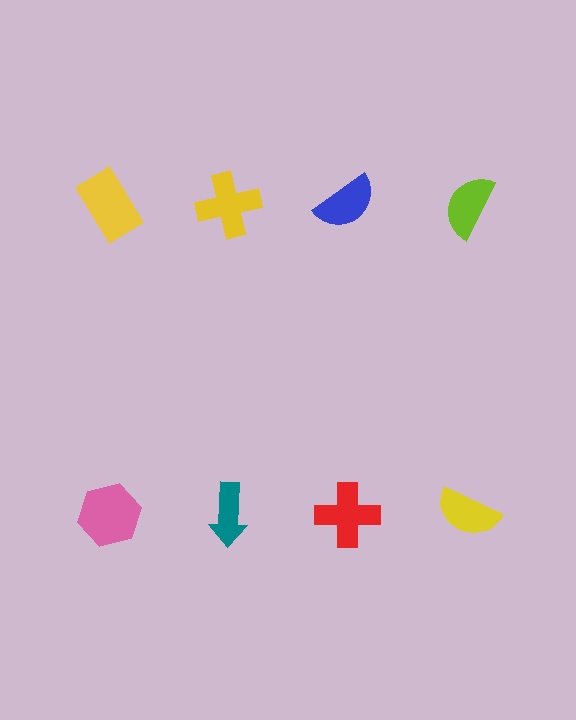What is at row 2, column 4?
A yellow semicircle.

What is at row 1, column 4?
A lime semicircle.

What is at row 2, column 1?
A pink hexagon.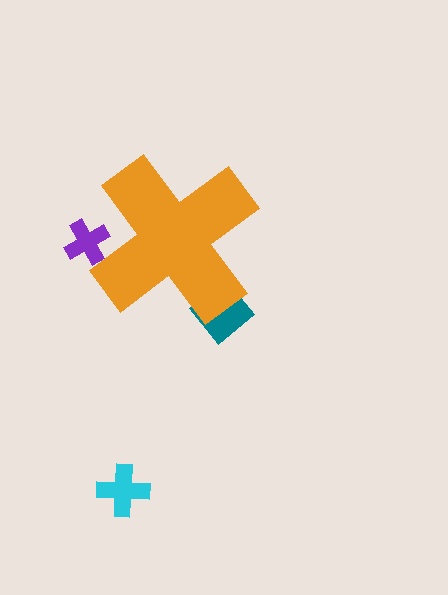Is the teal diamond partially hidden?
Yes, the teal diamond is partially hidden behind the orange cross.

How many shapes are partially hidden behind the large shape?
2 shapes are partially hidden.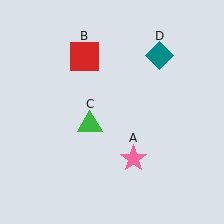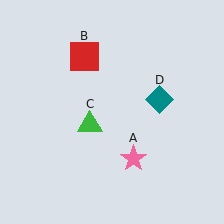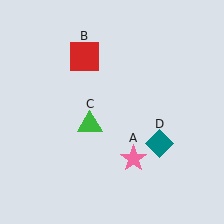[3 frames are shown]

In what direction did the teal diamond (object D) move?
The teal diamond (object D) moved down.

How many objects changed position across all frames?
1 object changed position: teal diamond (object D).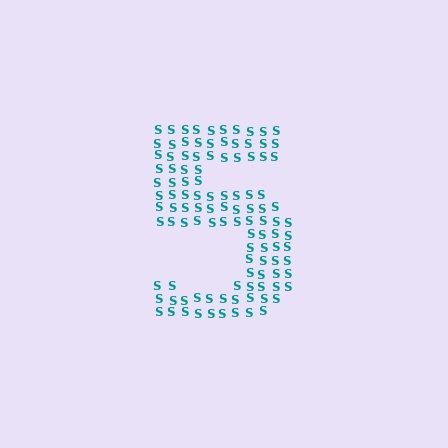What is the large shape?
The large shape is the digit 5.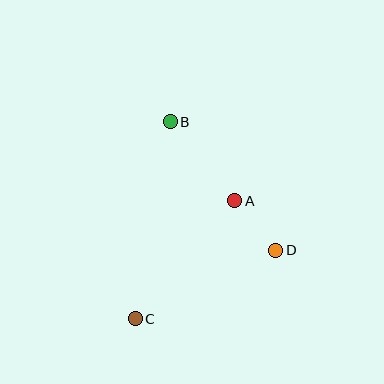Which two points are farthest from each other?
Points B and C are farthest from each other.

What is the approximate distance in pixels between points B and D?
The distance between B and D is approximately 167 pixels.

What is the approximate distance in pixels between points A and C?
The distance between A and C is approximately 154 pixels.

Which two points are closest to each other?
Points A and D are closest to each other.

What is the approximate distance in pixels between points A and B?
The distance between A and B is approximately 102 pixels.